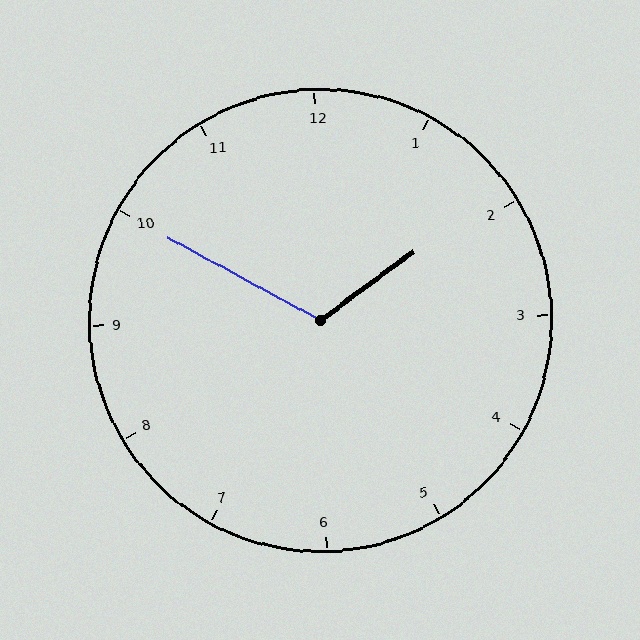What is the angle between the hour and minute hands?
Approximately 115 degrees.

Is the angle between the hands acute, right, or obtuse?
It is obtuse.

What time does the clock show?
1:50.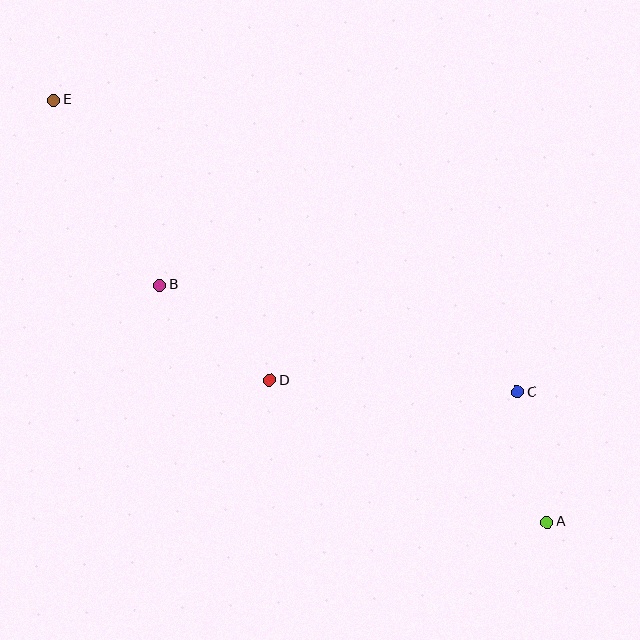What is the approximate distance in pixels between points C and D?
The distance between C and D is approximately 248 pixels.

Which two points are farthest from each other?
Points A and E are farthest from each other.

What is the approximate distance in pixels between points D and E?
The distance between D and E is approximately 354 pixels.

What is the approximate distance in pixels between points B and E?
The distance between B and E is approximately 213 pixels.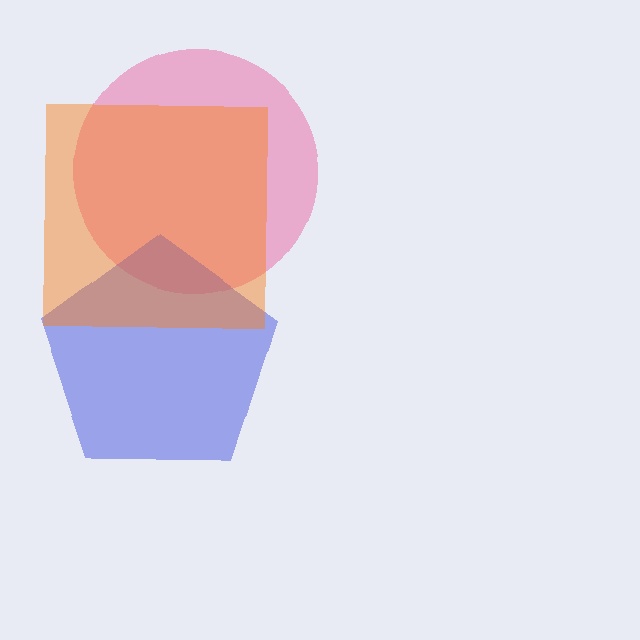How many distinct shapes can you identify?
There are 3 distinct shapes: a pink circle, a blue pentagon, an orange square.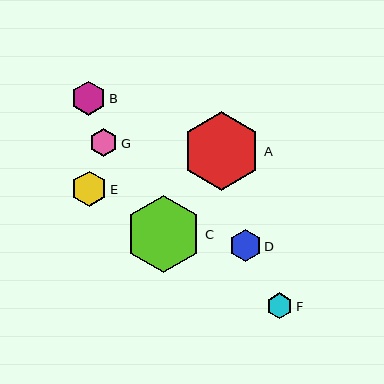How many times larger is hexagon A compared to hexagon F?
Hexagon A is approximately 3.0 times the size of hexagon F.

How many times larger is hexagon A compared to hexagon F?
Hexagon A is approximately 3.0 times the size of hexagon F.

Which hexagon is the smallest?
Hexagon F is the smallest with a size of approximately 26 pixels.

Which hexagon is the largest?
Hexagon A is the largest with a size of approximately 78 pixels.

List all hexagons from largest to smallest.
From largest to smallest: A, C, E, B, D, G, F.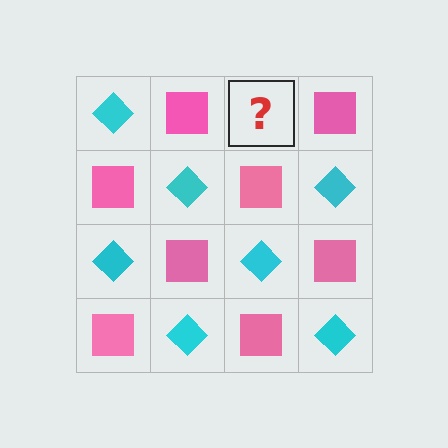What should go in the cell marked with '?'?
The missing cell should contain a cyan diamond.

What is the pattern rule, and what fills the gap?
The rule is that it alternates cyan diamond and pink square in a checkerboard pattern. The gap should be filled with a cyan diamond.